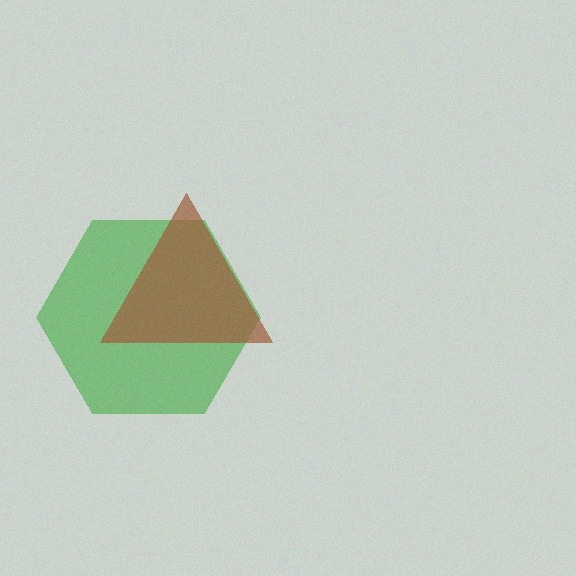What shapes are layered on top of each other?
The layered shapes are: a green hexagon, a brown triangle.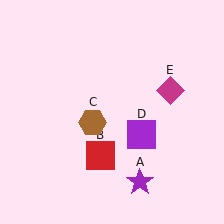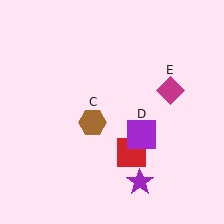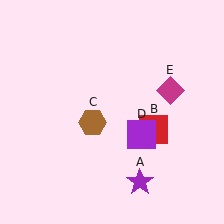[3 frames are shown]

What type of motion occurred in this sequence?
The red square (object B) rotated counterclockwise around the center of the scene.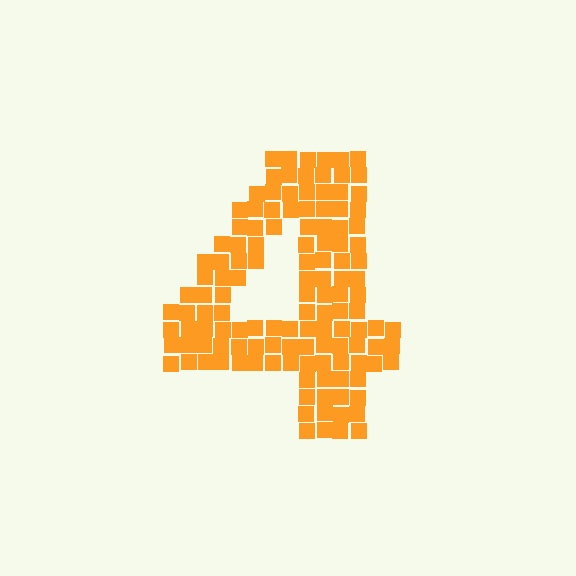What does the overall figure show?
The overall figure shows the digit 4.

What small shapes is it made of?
It is made of small squares.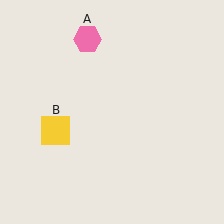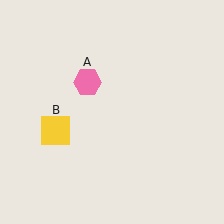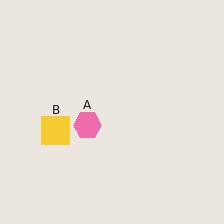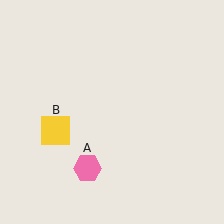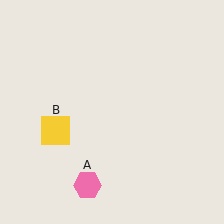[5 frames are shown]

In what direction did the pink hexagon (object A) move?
The pink hexagon (object A) moved down.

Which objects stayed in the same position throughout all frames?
Yellow square (object B) remained stationary.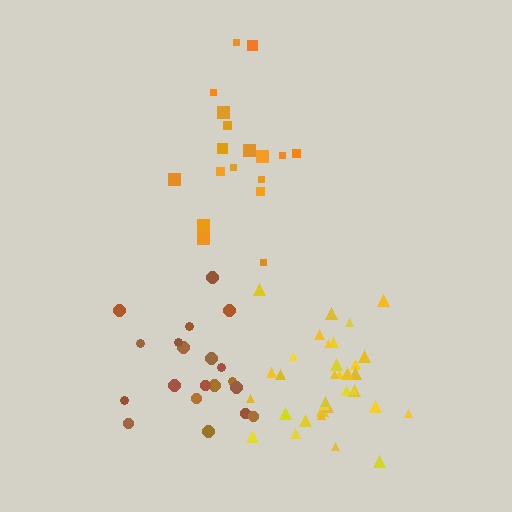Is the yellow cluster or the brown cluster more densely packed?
Yellow.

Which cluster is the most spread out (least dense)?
Brown.